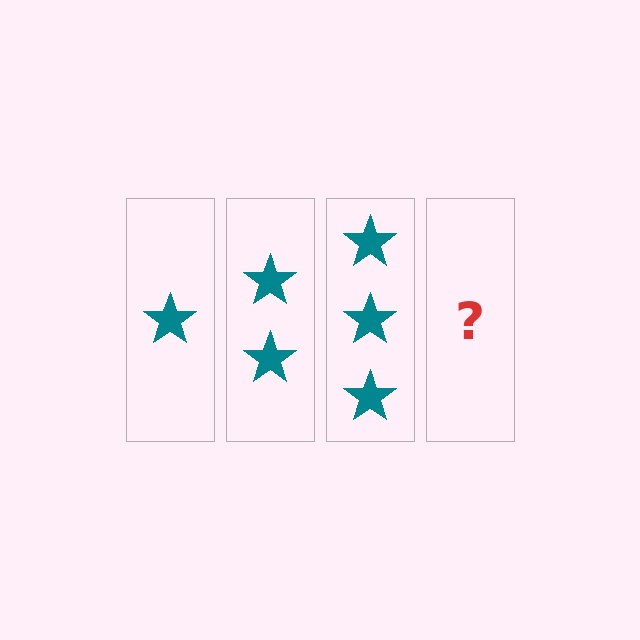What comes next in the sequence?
The next element should be 4 stars.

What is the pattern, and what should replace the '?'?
The pattern is that each step adds one more star. The '?' should be 4 stars.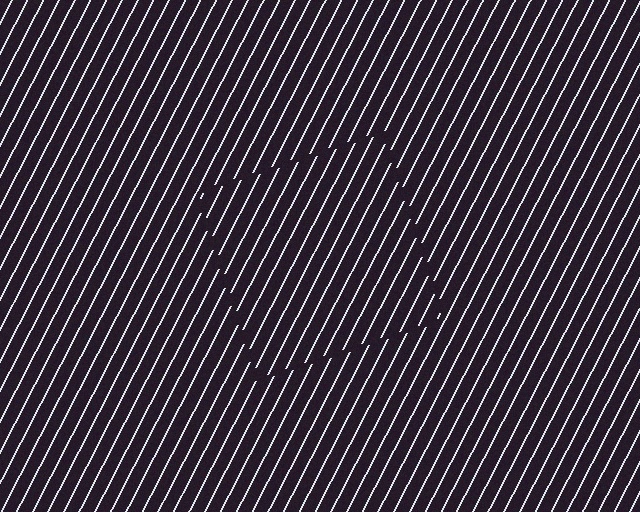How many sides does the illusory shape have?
4 sides — the line-ends trace a square.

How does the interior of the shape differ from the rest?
The interior of the shape contains the same grating, shifted by half a period — the contour is defined by the phase discontinuity where line-ends from the inner and outer gratings abut.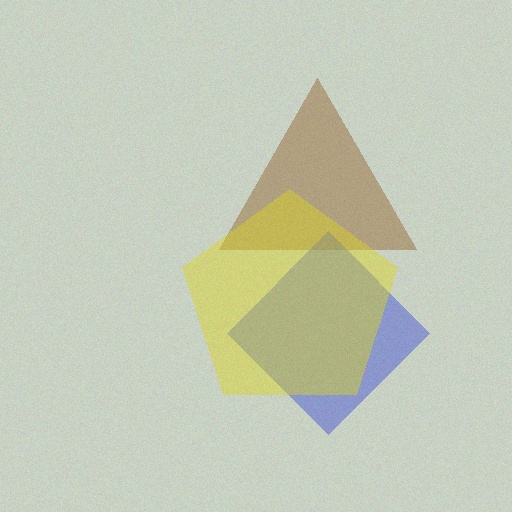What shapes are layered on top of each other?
The layered shapes are: a brown triangle, a blue diamond, a yellow pentagon.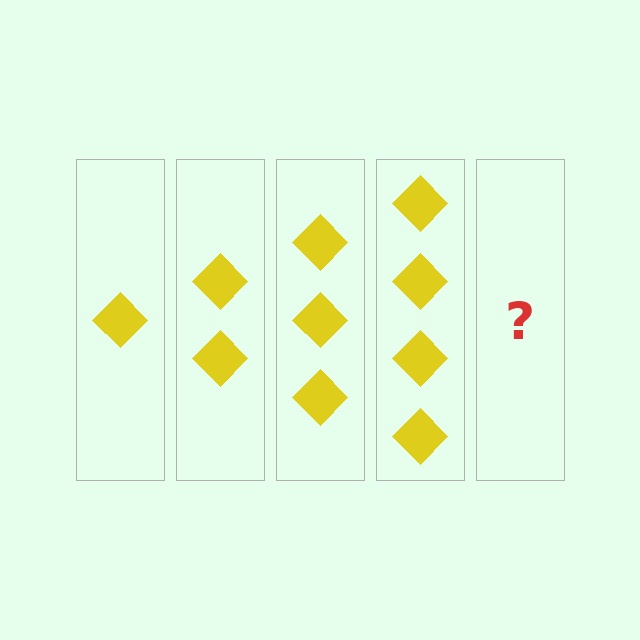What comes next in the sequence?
The next element should be 5 diamonds.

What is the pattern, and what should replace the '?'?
The pattern is that each step adds one more diamond. The '?' should be 5 diamonds.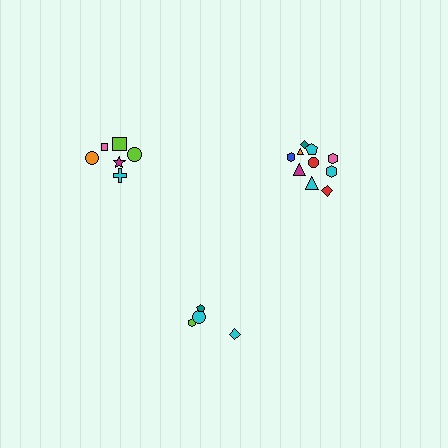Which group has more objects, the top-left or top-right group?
The top-right group.